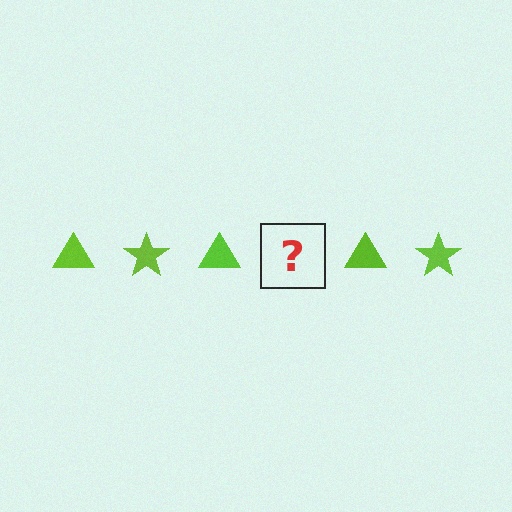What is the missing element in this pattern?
The missing element is a lime star.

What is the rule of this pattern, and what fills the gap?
The rule is that the pattern cycles through triangle, star shapes in lime. The gap should be filled with a lime star.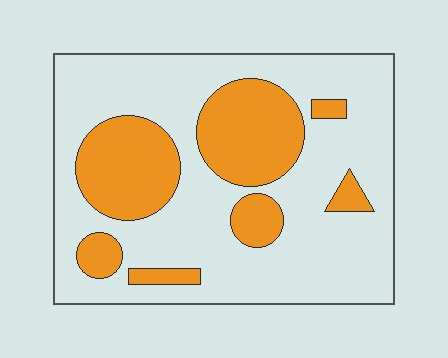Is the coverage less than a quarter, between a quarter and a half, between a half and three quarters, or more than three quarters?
Between a quarter and a half.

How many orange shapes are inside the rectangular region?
7.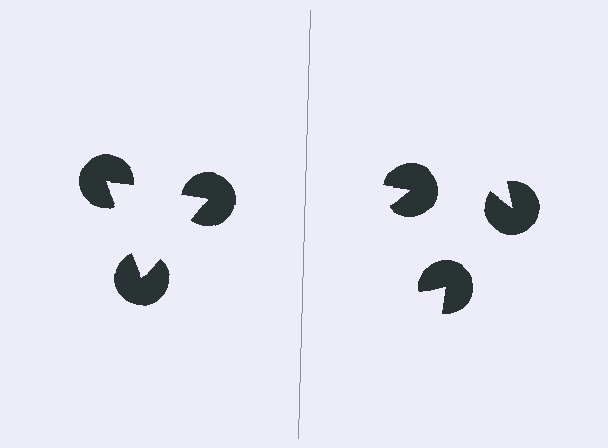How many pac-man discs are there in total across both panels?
6 — 3 on each side.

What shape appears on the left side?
An illusory triangle.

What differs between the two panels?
The pac-man discs are positioned identically on both sides; only the wedge orientations differ. On the left they align to a triangle; on the right they are misaligned.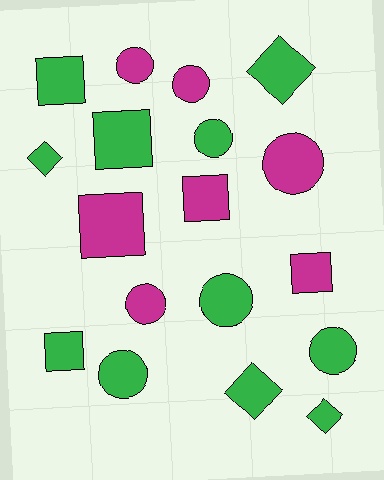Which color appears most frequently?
Green, with 11 objects.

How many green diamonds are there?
There are 4 green diamonds.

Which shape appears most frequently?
Circle, with 8 objects.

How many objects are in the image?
There are 18 objects.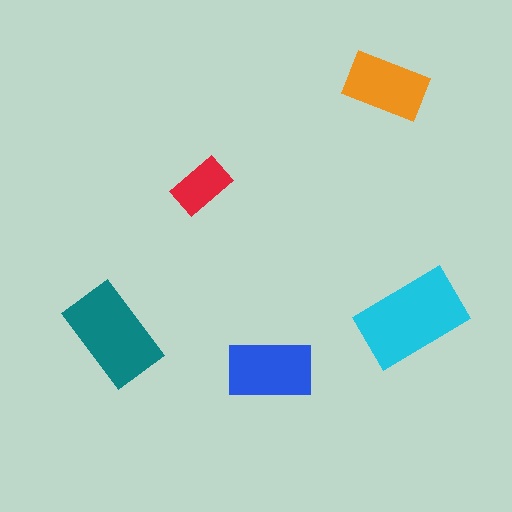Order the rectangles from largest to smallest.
the cyan one, the teal one, the blue one, the orange one, the red one.